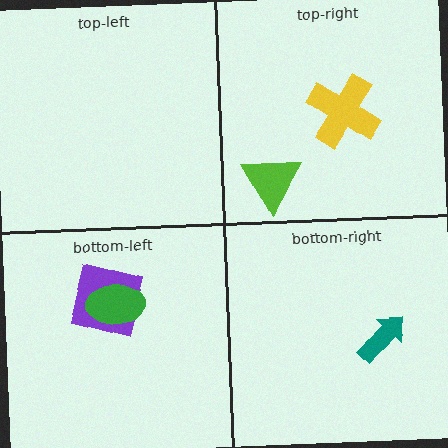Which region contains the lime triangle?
The top-right region.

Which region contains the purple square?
The bottom-left region.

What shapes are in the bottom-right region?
The teal arrow.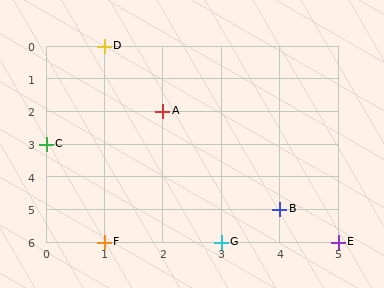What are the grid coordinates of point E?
Point E is at grid coordinates (5, 6).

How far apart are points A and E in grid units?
Points A and E are 3 columns and 4 rows apart (about 5.0 grid units diagonally).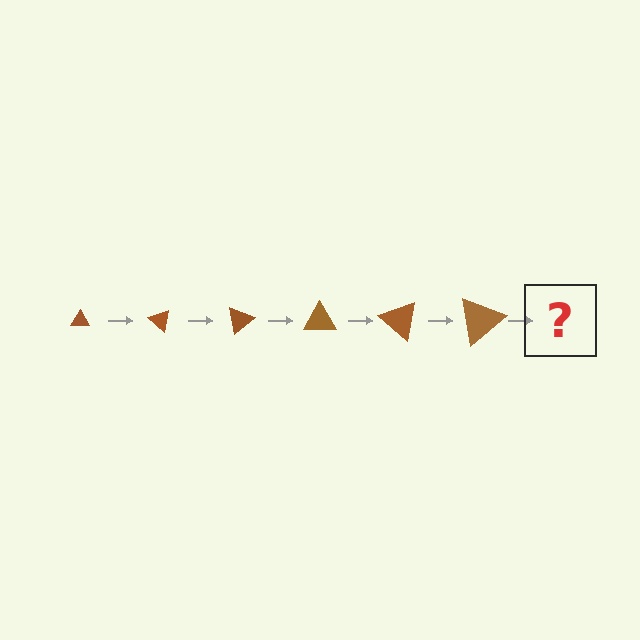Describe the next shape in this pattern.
It should be a triangle, larger than the previous one and rotated 240 degrees from the start.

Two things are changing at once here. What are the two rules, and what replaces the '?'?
The two rules are that the triangle grows larger each step and it rotates 40 degrees each step. The '?' should be a triangle, larger than the previous one and rotated 240 degrees from the start.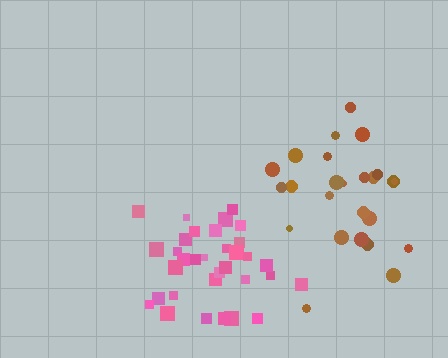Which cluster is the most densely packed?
Pink.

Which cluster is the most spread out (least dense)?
Brown.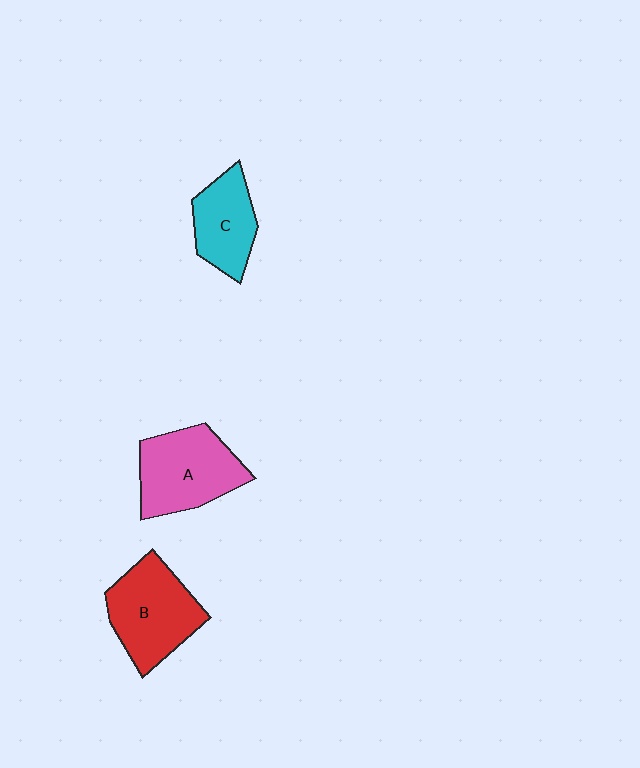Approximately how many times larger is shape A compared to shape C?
Approximately 1.4 times.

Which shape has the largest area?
Shape A (pink).